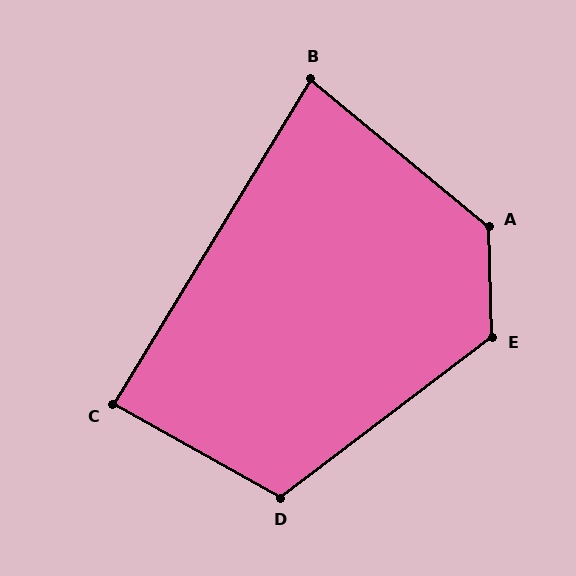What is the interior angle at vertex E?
Approximately 125 degrees (obtuse).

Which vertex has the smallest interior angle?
B, at approximately 82 degrees.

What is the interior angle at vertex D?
Approximately 114 degrees (obtuse).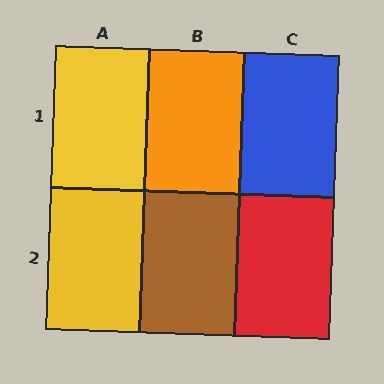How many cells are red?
1 cell is red.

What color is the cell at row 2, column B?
Brown.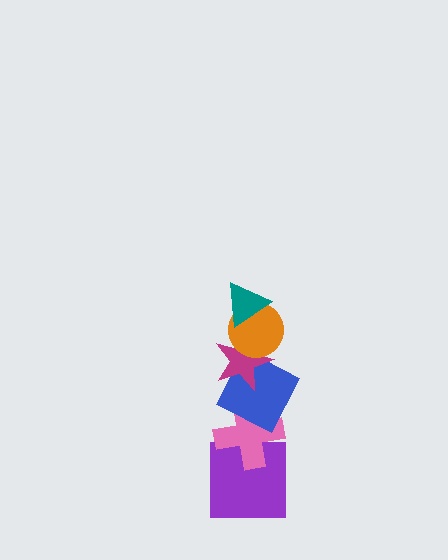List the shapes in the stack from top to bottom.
From top to bottom: the teal triangle, the orange circle, the magenta star, the blue square, the pink cross, the purple square.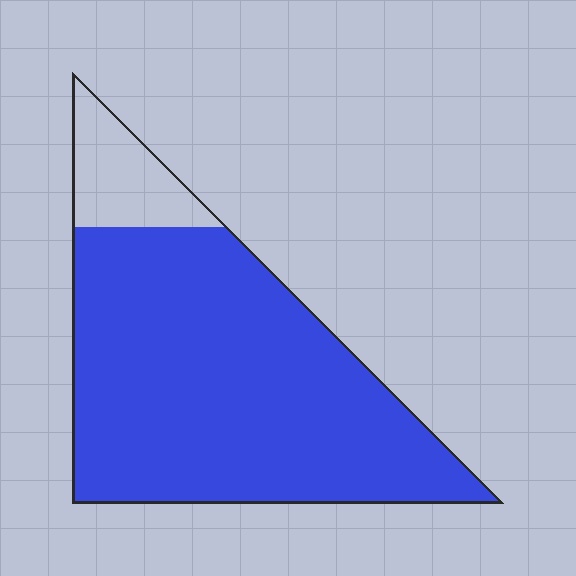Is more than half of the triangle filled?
Yes.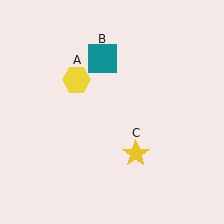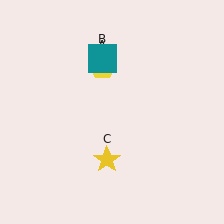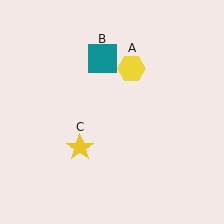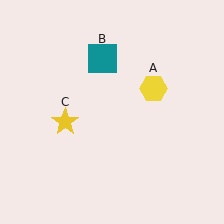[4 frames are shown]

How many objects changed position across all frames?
2 objects changed position: yellow hexagon (object A), yellow star (object C).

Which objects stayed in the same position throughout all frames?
Teal square (object B) remained stationary.